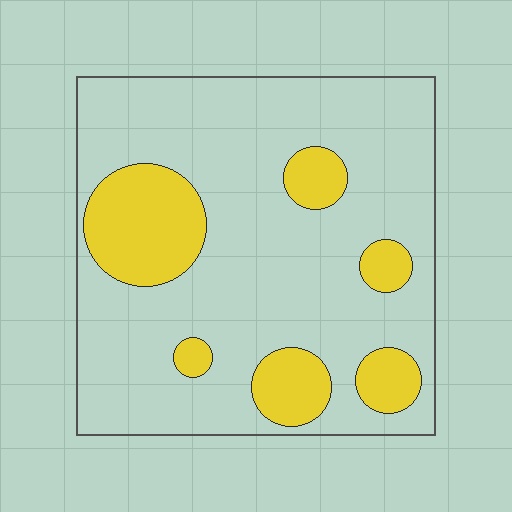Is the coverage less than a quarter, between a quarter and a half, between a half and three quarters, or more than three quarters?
Less than a quarter.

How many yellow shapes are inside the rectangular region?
6.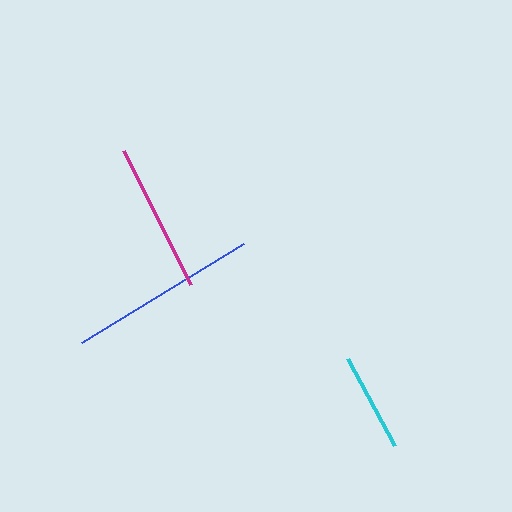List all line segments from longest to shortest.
From longest to shortest: blue, magenta, cyan.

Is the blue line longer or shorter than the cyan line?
The blue line is longer than the cyan line.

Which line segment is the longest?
The blue line is the longest at approximately 189 pixels.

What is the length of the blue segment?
The blue segment is approximately 189 pixels long.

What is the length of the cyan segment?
The cyan segment is approximately 99 pixels long.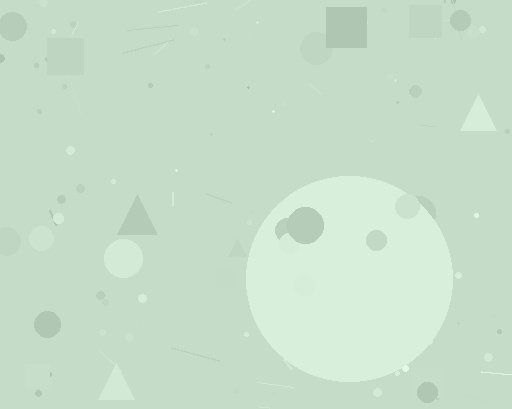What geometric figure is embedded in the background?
A circle is embedded in the background.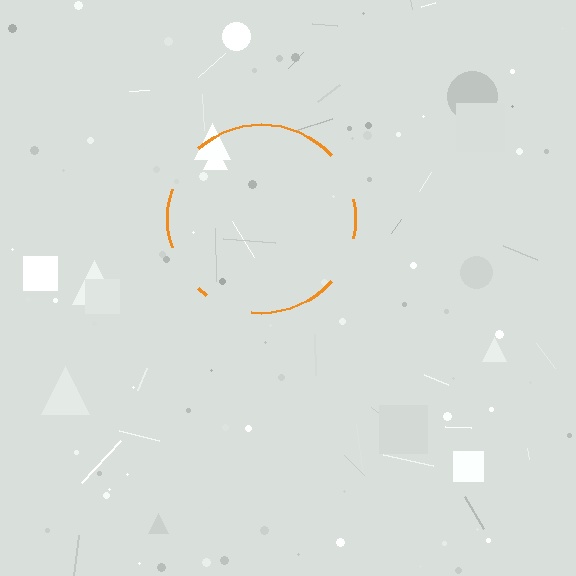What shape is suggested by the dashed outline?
The dashed outline suggests a circle.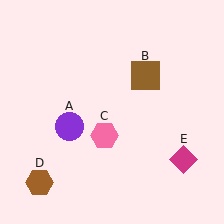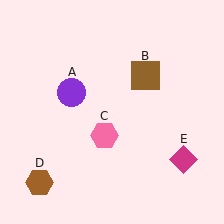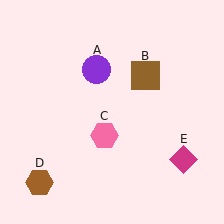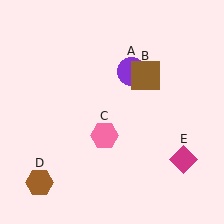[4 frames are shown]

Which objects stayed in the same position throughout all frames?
Brown square (object B) and pink hexagon (object C) and brown hexagon (object D) and magenta diamond (object E) remained stationary.